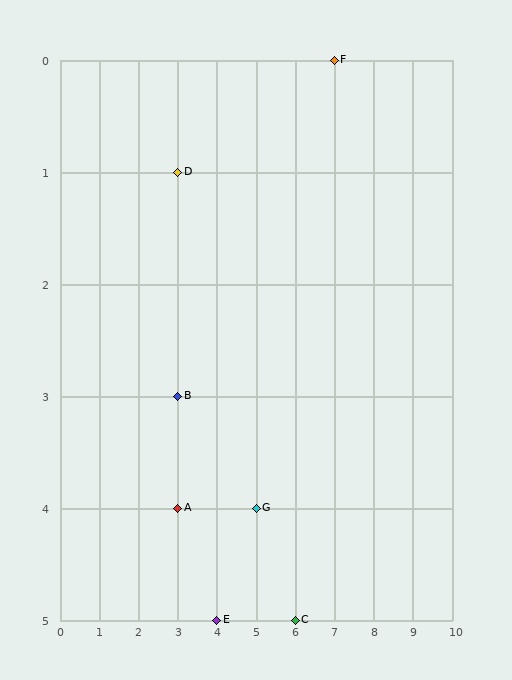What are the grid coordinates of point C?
Point C is at grid coordinates (6, 5).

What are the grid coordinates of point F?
Point F is at grid coordinates (7, 0).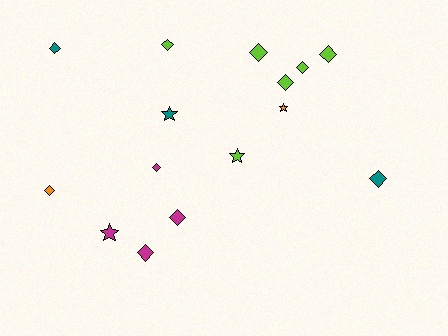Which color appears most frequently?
Lime, with 6 objects.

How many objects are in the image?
There are 15 objects.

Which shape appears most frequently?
Diamond, with 11 objects.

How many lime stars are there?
There is 1 lime star.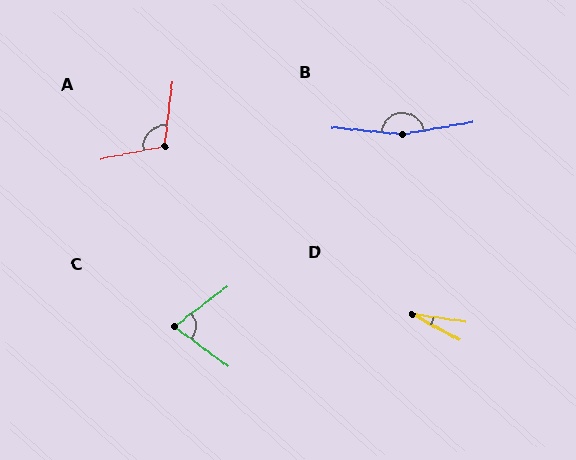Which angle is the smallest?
D, at approximately 21 degrees.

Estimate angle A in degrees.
Approximately 109 degrees.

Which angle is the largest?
B, at approximately 165 degrees.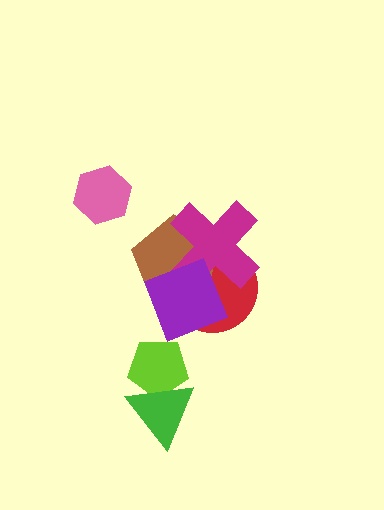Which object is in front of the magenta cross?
The purple diamond is in front of the magenta cross.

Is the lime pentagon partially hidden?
Yes, it is partially covered by another shape.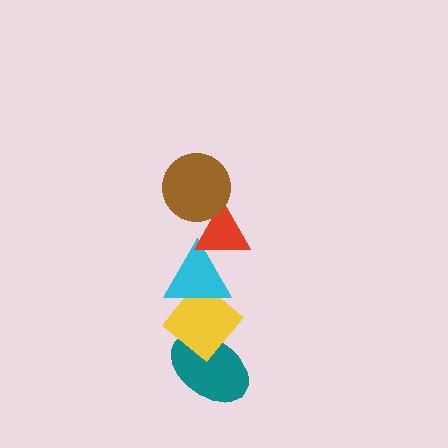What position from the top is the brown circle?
The brown circle is 1st from the top.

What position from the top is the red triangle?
The red triangle is 2nd from the top.